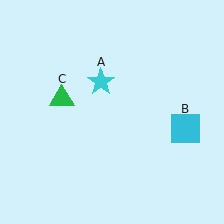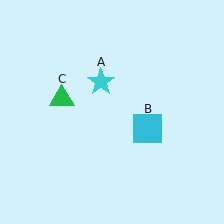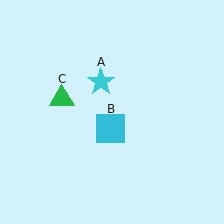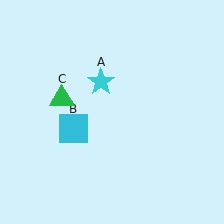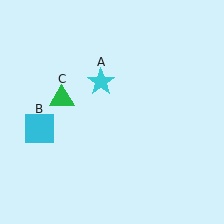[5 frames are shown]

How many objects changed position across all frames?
1 object changed position: cyan square (object B).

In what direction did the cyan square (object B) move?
The cyan square (object B) moved left.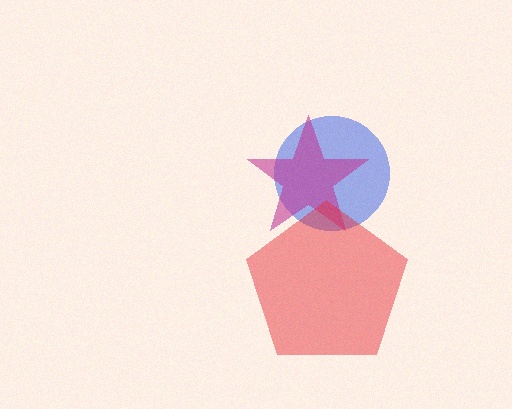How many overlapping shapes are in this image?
There are 3 overlapping shapes in the image.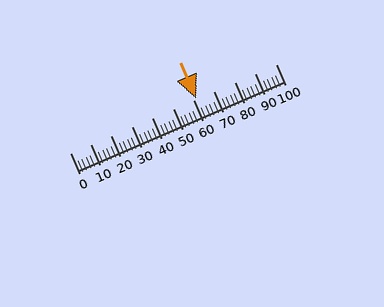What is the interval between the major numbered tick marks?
The major tick marks are spaced 10 units apart.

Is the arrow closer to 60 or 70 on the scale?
The arrow is closer to 60.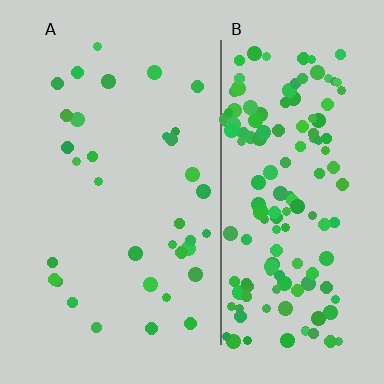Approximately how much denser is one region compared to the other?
Approximately 4.5× — region B over region A.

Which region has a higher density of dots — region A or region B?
B (the right).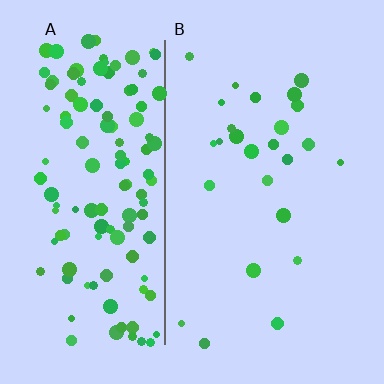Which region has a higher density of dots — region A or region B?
A (the left).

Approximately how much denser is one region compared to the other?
Approximately 5.1× — region A over region B.